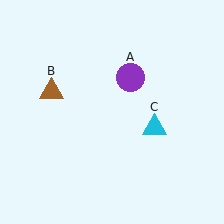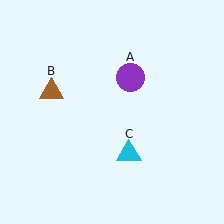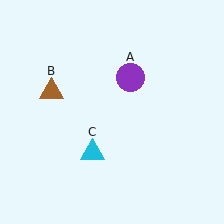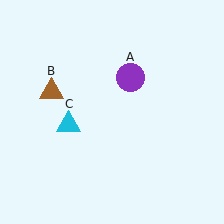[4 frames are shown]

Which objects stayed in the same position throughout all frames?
Purple circle (object A) and brown triangle (object B) remained stationary.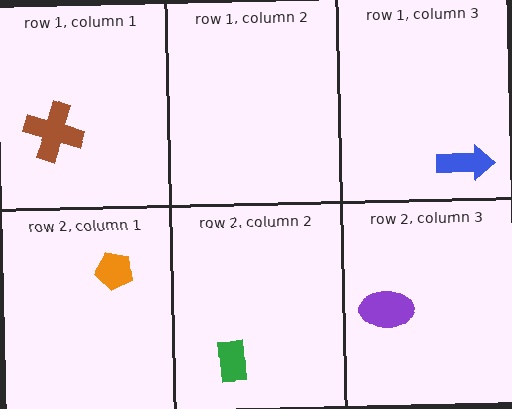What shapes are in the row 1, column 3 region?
The blue arrow.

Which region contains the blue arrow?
The row 1, column 3 region.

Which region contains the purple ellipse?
The row 2, column 3 region.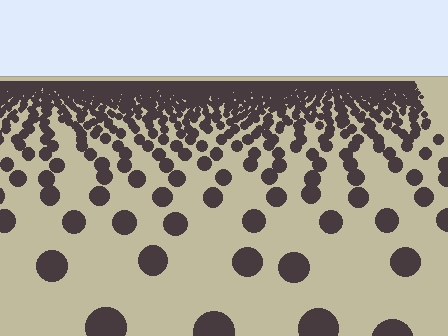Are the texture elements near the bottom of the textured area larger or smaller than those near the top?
Larger. Near the bottom, elements are closer to the viewer and appear at a bigger on-screen size.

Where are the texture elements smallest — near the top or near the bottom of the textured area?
Near the top.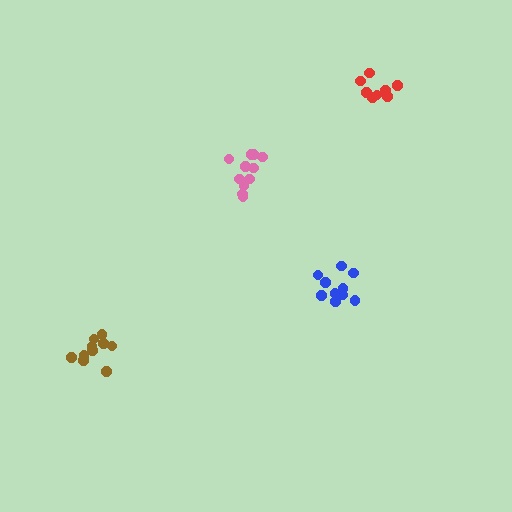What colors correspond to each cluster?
The clusters are colored: brown, pink, red, blue.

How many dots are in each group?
Group 1: 10 dots, Group 2: 11 dots, Group 3: 8 dots, Group 4: 10 dots (39 total).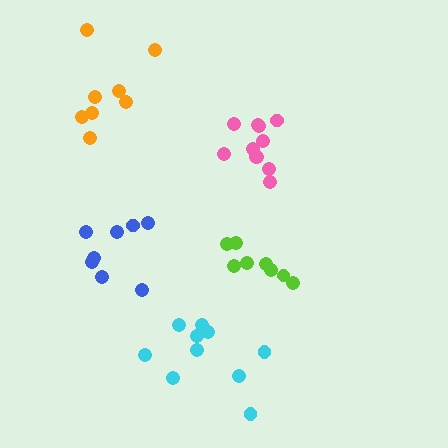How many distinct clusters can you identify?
There are 5 distinct clusters.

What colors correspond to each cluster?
The clusters are colored: cyan, lime, orange, blue, pink.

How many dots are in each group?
Group 1: 10 dots, Group 2: 8 dots, Group 3: 8 dots, Group 4: 8 dots, Group 5: 11 dots (45 total).